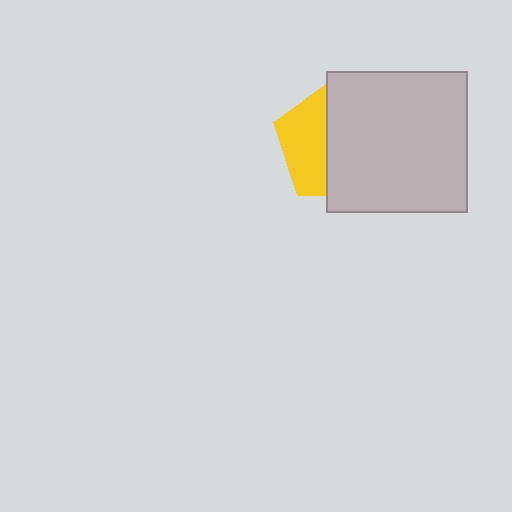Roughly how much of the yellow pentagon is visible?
A small part of it is visible (roughly 38%).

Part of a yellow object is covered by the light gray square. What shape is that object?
It is a pentagon.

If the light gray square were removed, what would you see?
You would see the complete yellow pentagon.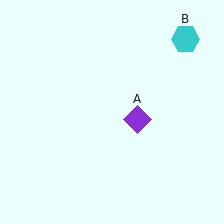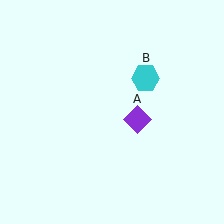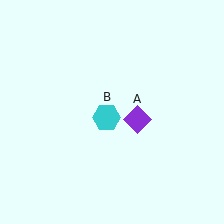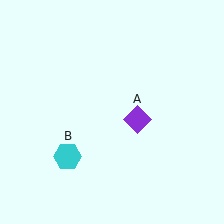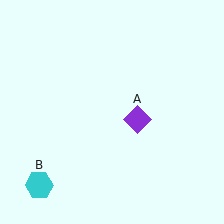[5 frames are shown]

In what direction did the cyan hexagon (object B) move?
The cyan hexagon (object B) moved down and to the left.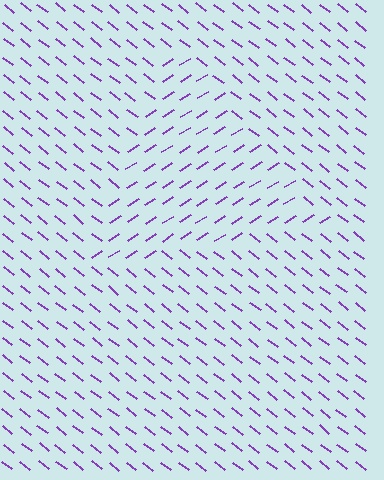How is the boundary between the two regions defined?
The boundary is defined purely by a change in line orientation (approximately 70 degrees difference). All lines are the same color and thickness.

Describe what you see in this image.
The image is filled with small purple line segments. A triangle region in the image has lines oriented differently from the surrounding lines, creating a visible texture boundary.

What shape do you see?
I see a triangle.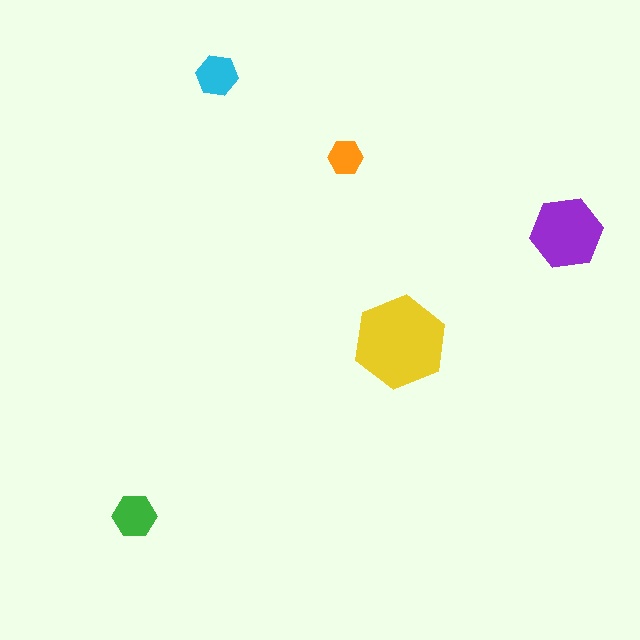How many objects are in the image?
There are 5 objects in the image.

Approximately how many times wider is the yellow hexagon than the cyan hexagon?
About 2 times wider.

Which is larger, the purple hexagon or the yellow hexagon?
The yellow one.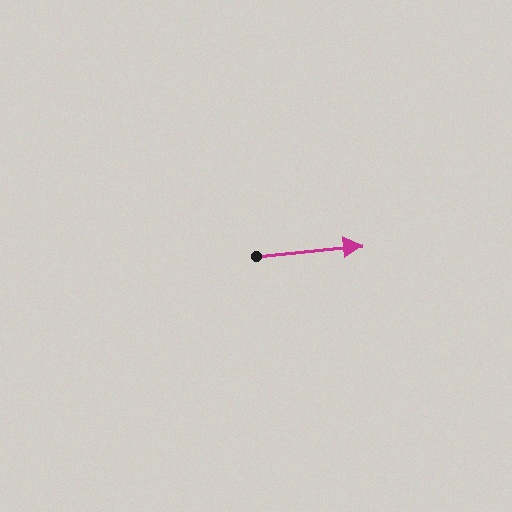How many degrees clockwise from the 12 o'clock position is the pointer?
Approximately 84 degrees.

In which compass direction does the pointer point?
East.